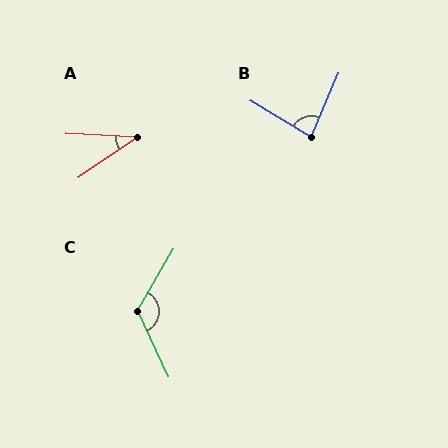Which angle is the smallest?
A, at approximately 37 degrees.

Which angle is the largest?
C, at approximately 125 degrees.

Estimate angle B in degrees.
Approximately 82 degrees.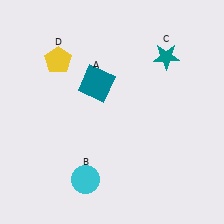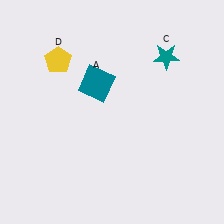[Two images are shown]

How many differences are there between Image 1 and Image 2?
There is 1 difference between the two images.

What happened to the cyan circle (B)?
The cyan circle (B) was removed in Image 2. It was in the bottom-left area of Image 1.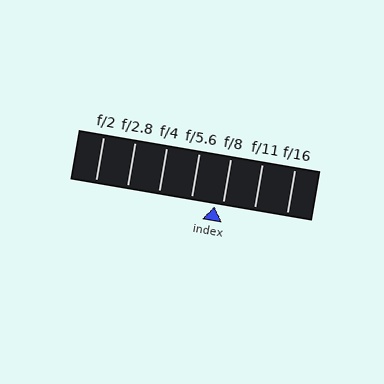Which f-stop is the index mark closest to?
The index mark is closest to f/8.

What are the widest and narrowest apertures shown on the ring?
The widest aperture shown is f/2 and the narrowest is f/16.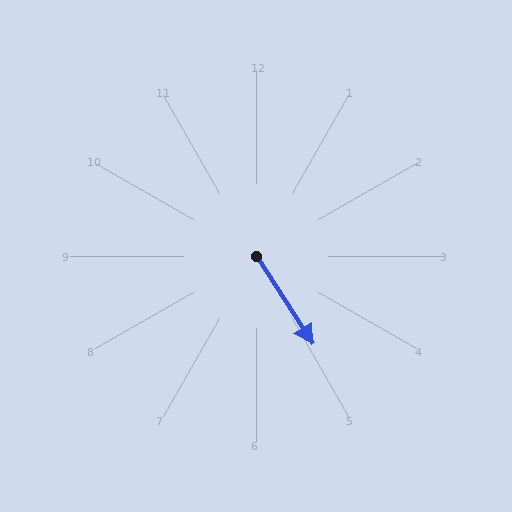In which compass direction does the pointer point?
Southeast.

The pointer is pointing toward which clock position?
Roughly 5 o'clock.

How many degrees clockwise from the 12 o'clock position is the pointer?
Approximately 147 degrees.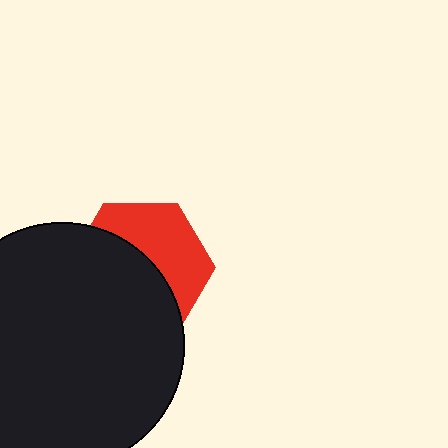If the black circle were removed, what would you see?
You would see the complete red hexagon.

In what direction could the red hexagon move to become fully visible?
The red hexagon could move toward the upper-right. That would shift it out from behind the black circle entirely.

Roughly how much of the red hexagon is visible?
A small part of it is visible (roughly 44%).